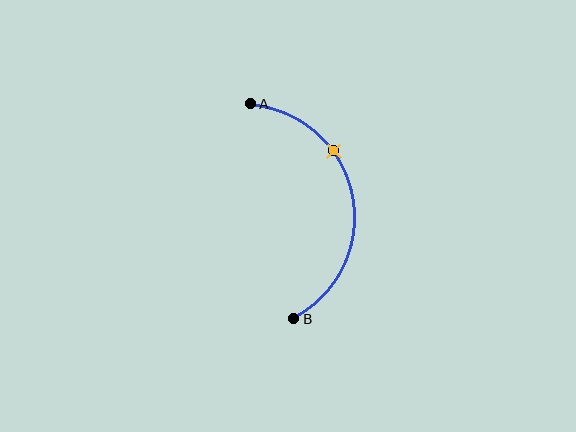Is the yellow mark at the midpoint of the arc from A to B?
No. The yellow mark lies on the arc but is closer to endpoint A. The arc midpoint would be at the point on the curve equidistant along the arc from both A and B.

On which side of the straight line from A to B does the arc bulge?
The arc bulges to the right of the straight line connecting A and B.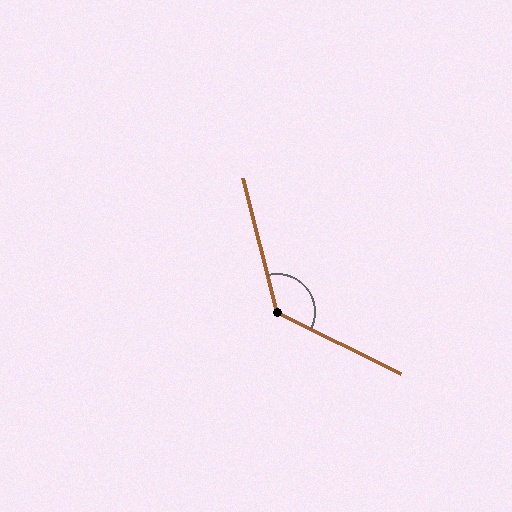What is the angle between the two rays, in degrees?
Approximately 131 degrees.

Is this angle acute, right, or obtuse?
It is obtuse.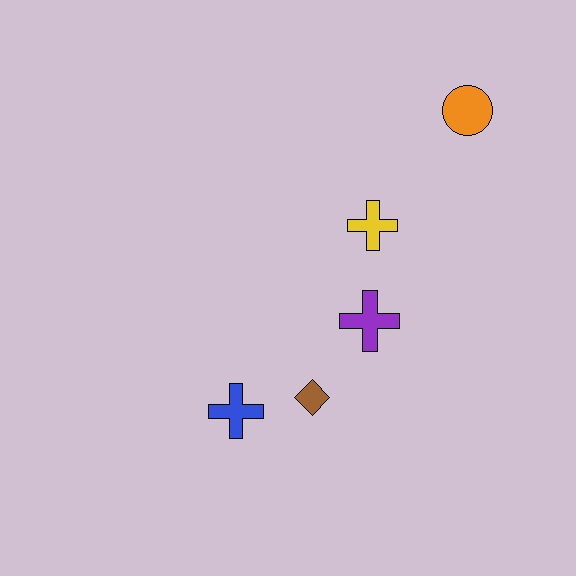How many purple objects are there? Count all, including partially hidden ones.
There is 1 purple object.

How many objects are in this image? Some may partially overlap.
There are 5 objects.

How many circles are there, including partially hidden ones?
There is 1 circle.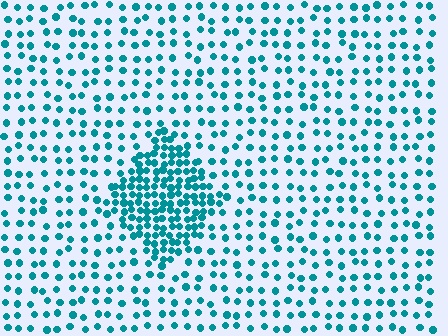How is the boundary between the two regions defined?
The boundary is defined by a change in element density (approximately 2.6x ratio). All elements are the same color, size, and shape.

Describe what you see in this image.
The image contains small teal elements arranged at two different densities. A diamond-shaped region is visible where the elements are more densely packed than the surrounding area.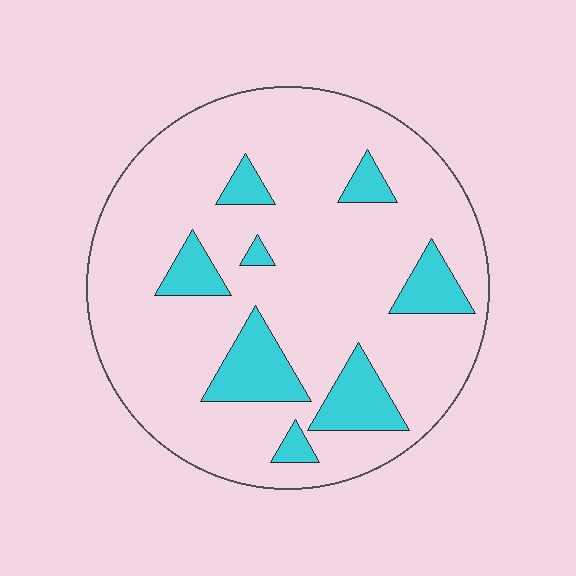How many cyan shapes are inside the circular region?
8.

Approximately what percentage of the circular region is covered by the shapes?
Approximately 15%.